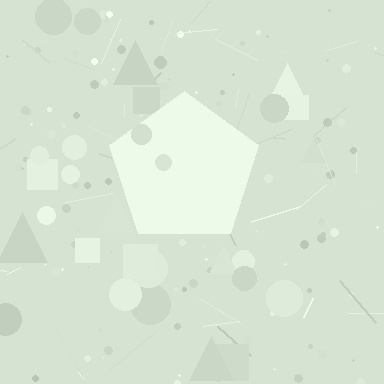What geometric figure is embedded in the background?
A pentagon is embedded in the background.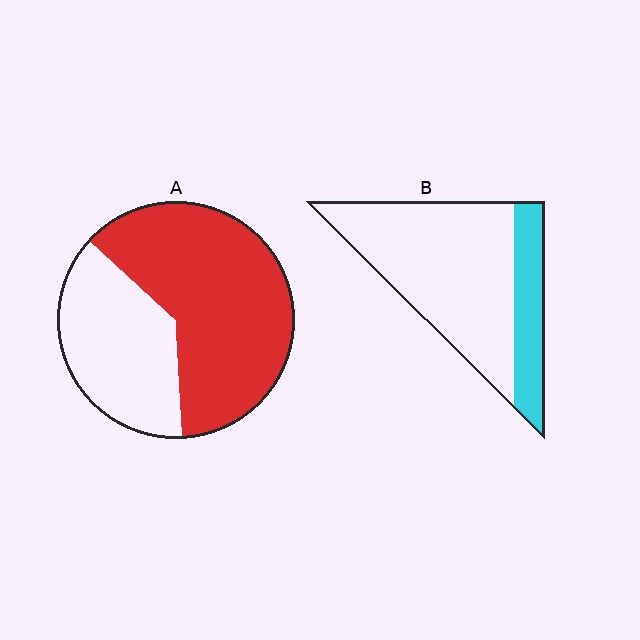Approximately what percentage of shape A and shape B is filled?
A is approximately 65% and B is approximately 25%.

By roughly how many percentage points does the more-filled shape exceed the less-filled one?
By roughly 40 percentage points (A over B).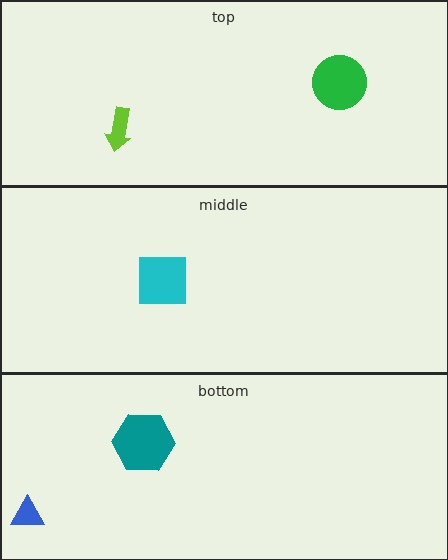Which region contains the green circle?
The top region.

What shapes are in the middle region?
The cyan square.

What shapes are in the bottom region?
The blue triangle, the teal hexagon.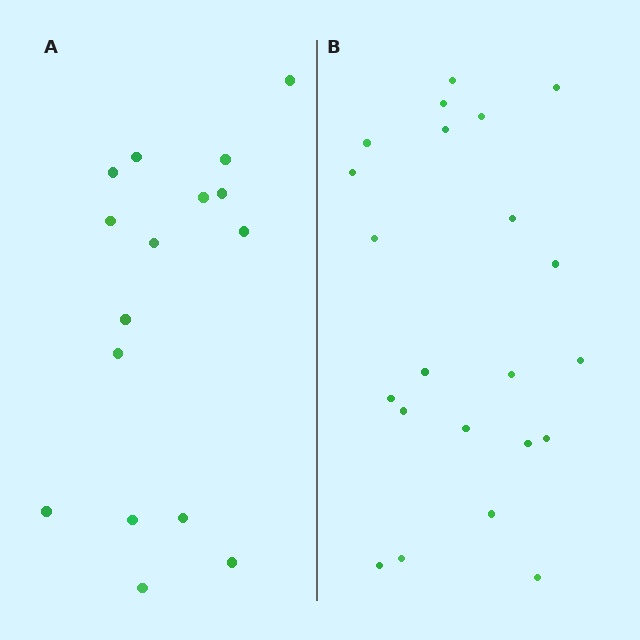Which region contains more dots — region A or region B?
Region B (the right region) has more dots.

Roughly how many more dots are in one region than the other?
Region B has about 6 more dots than region A.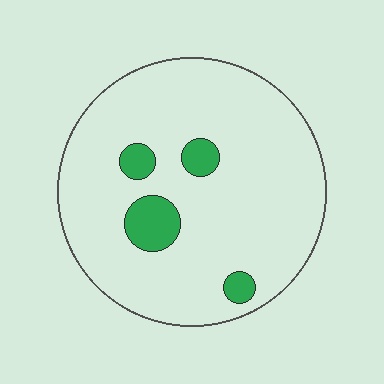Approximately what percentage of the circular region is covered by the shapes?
Approximately 10%.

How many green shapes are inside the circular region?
4.